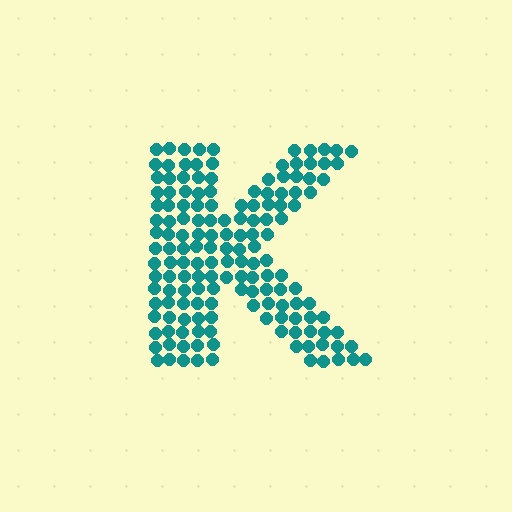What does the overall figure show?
The overall figure shows the letter K.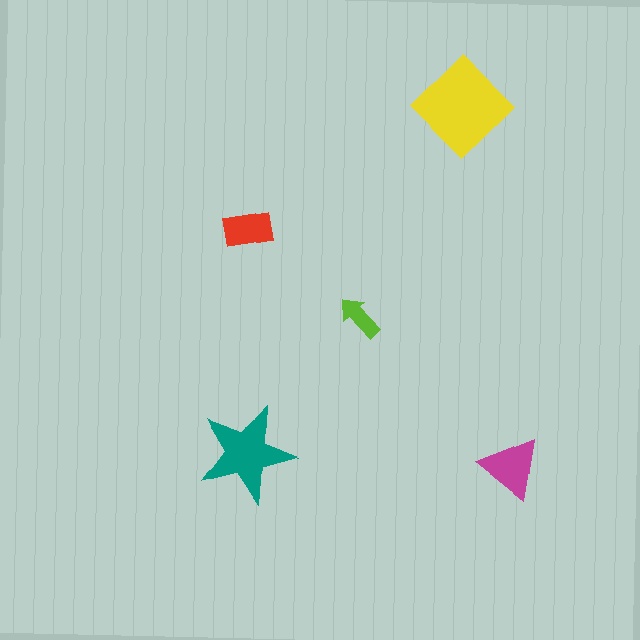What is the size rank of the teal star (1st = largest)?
2nd.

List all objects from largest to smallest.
The yellow diamond, the teal star, the magenta triangle, the red rectangle, the lime arrow.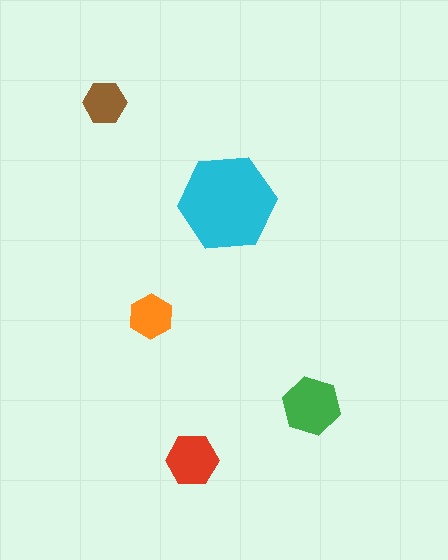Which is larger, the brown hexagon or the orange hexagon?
The orange one.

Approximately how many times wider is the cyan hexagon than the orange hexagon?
About 2 times wider.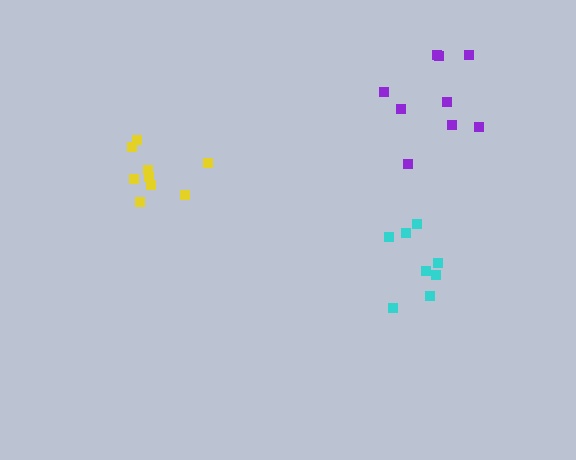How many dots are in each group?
Group 1: 8 dots, Group 2: 9 dots, Group 3: 9 dots (26 total).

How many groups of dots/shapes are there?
There are 3 groups.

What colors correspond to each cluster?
The clusters are colored: cyan, yellow, purple.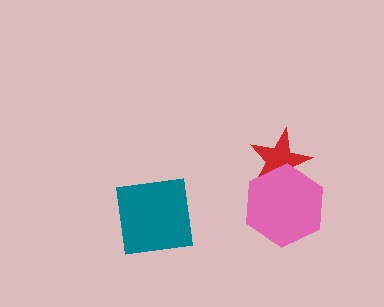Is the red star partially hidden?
Yes, it is partially covered by another shape.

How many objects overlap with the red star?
1 object overlaps with the red star.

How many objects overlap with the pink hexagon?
1 object overlaps with the pink hexagon.